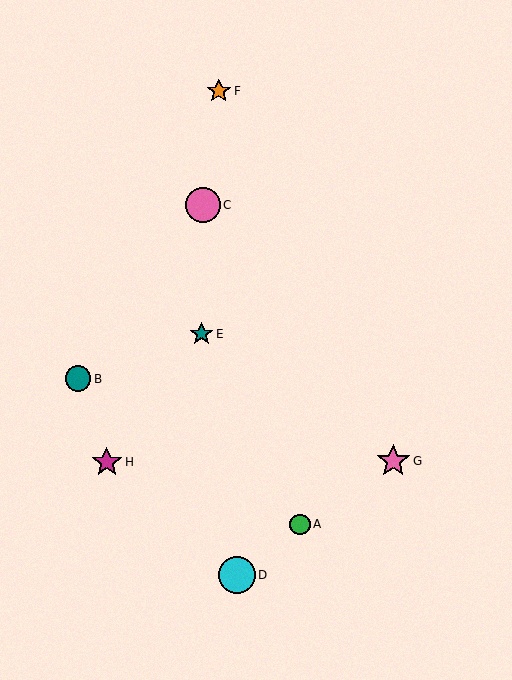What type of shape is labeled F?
Shape F is an orange star.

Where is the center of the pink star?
The center of the pink star is at (393, 461).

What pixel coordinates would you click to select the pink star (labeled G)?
Click at (393, 461) to select the pink star G.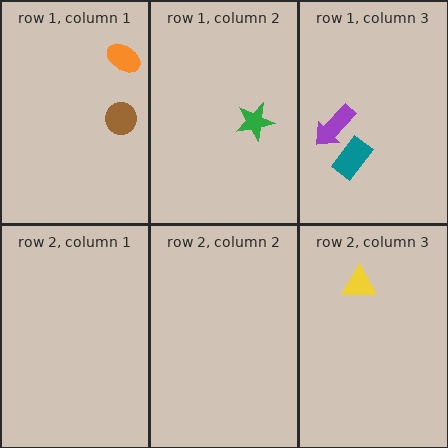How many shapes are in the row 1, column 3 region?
2.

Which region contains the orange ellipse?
The row 1, column 1 region.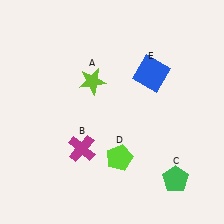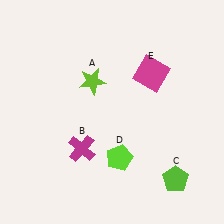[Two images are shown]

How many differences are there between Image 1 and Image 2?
There are 2 differences between the two images.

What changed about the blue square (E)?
In Image 1, E is blue. In Image 2, it changed to magenta.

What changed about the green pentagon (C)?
In Image 1, C is green. In Image 2, it changed to lime.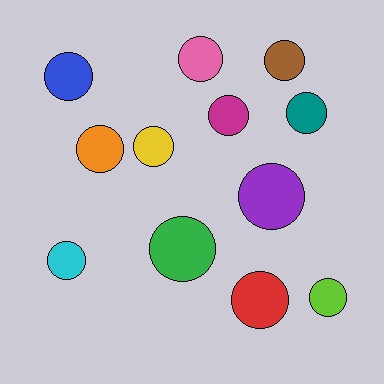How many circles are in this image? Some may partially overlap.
There are 12 circles.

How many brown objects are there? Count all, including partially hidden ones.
There is 1 brown object.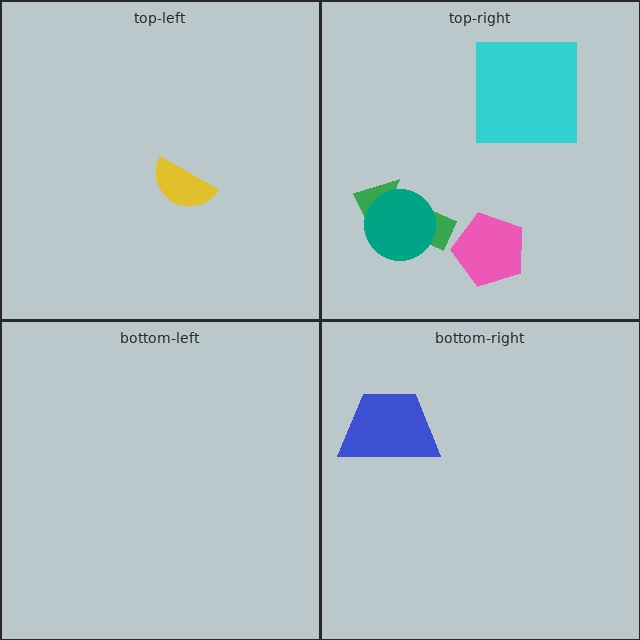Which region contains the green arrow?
The top-right region.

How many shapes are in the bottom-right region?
1.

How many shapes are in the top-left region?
1.